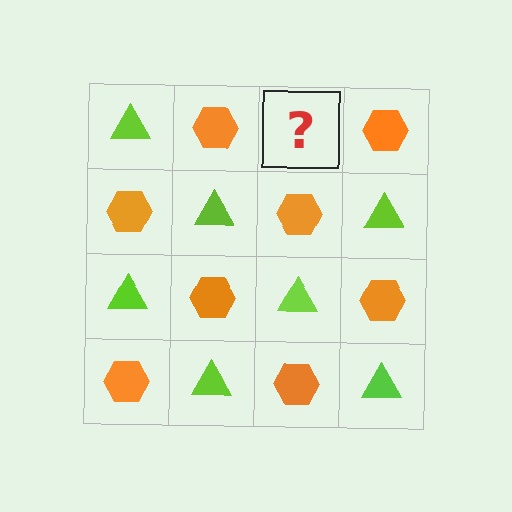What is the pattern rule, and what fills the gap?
The rule is that it alternates lime triangle and orange hexagon in a checkerboard pattern. The gap should be filled with a lime triangle.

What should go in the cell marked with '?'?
The missing cell should contain a lime triangle.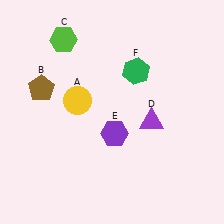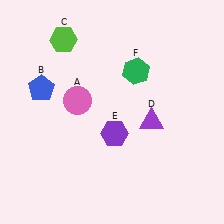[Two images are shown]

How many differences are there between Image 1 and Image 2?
There are 2 differences between the two images.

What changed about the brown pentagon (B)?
In Image 1, B is brown. In Image 2, it changed to blue.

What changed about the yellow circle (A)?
In Image 1, A is yellow. In Image 2, it changed to pink.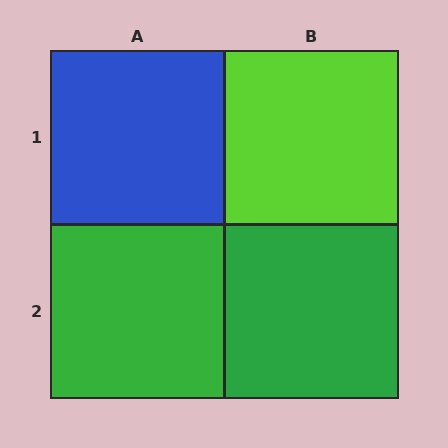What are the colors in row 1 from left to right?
Blue, lime.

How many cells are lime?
1 cell is lime.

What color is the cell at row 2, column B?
Green.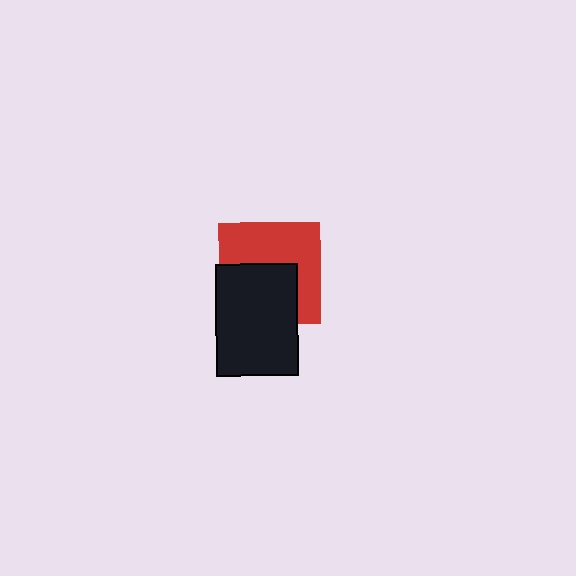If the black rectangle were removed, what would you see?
You would see the complete red square.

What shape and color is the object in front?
The object in front is a black rectangle.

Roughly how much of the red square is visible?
About half of it is visible (roughly 55%).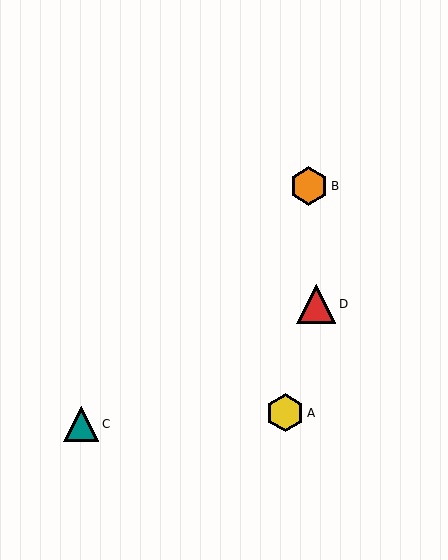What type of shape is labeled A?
Shape A is a yellow hexagon.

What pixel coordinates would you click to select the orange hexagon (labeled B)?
Click at (309, 186) to select the orange hexagon B.